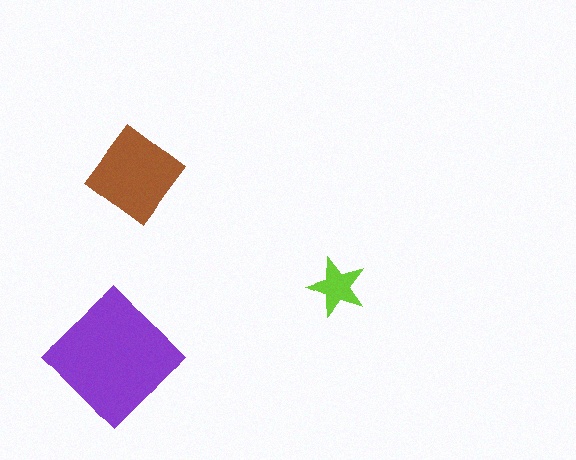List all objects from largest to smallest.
The purple diamond, the brown diamond, the lime star.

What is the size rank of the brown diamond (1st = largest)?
2nd.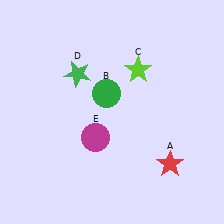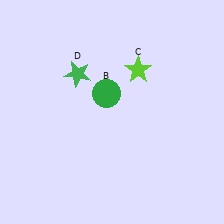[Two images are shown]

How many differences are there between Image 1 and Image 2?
There are 2 differences between the two images.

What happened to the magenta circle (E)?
The magenta circle (E) was removed in Image 2. It was in the bottom-left area of Image 1.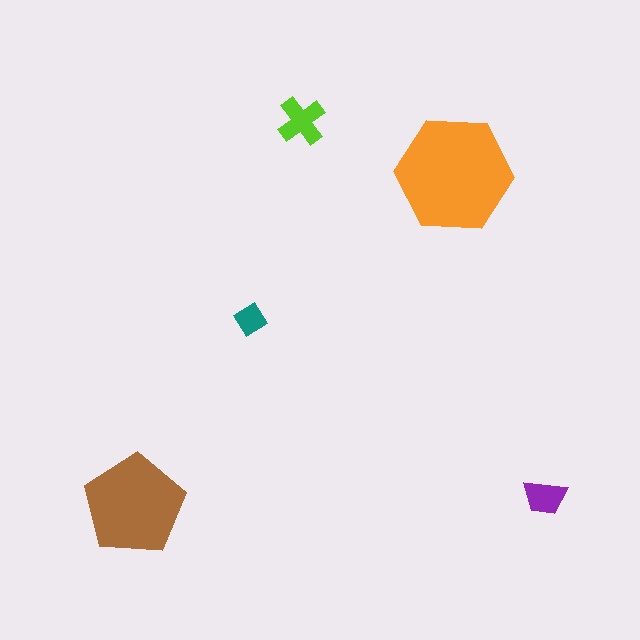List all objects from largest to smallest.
The orange hexagon, the brown pentagon, the lime cross, the purple trapezoid, the teal diamond.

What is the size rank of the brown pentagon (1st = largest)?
2nd.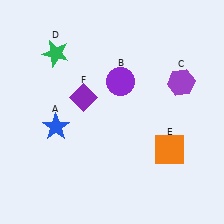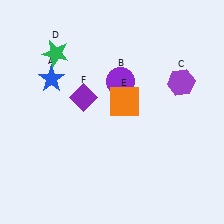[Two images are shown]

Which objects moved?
The objects that moved are: the blue star (A), the orange square (E).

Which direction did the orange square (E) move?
The orange square (E) moved up.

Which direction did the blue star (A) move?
The blue star (A) moved up.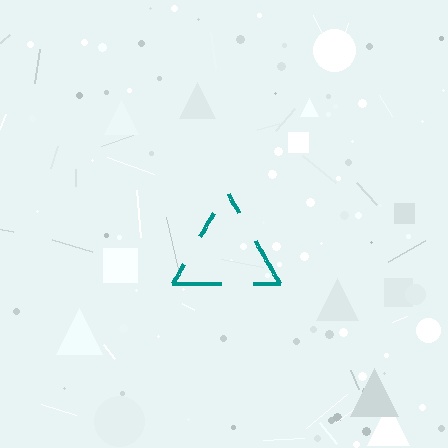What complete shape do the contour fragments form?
The contour fragments form a triangle.